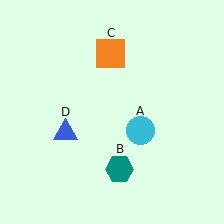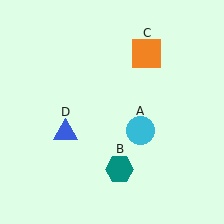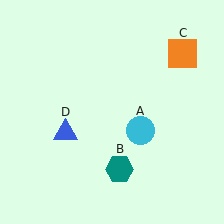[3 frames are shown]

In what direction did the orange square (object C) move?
The orange square (object C) moved right.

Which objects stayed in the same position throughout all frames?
Cyan circle (object A) and teal hexagon (object B) and blue triangle (object D) remained stationary.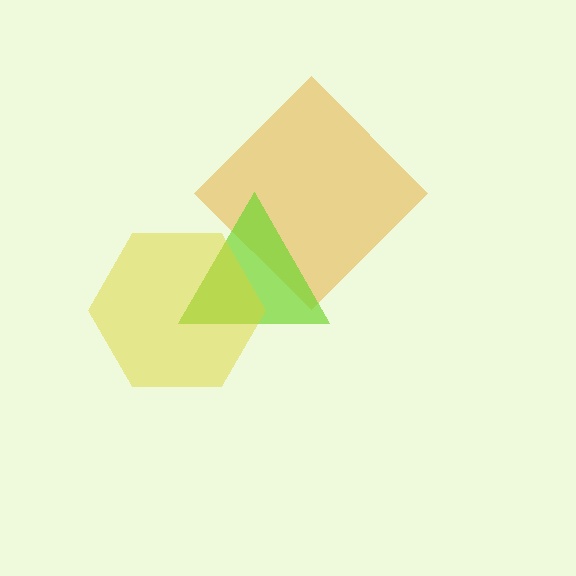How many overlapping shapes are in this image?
There are 3 overlapping shapes in the image.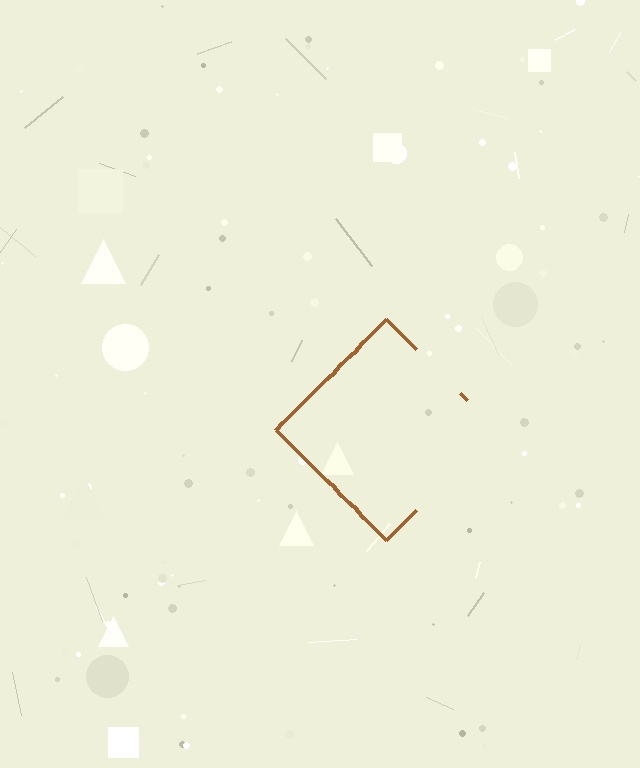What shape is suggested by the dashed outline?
The dashed outline suggests a diamond.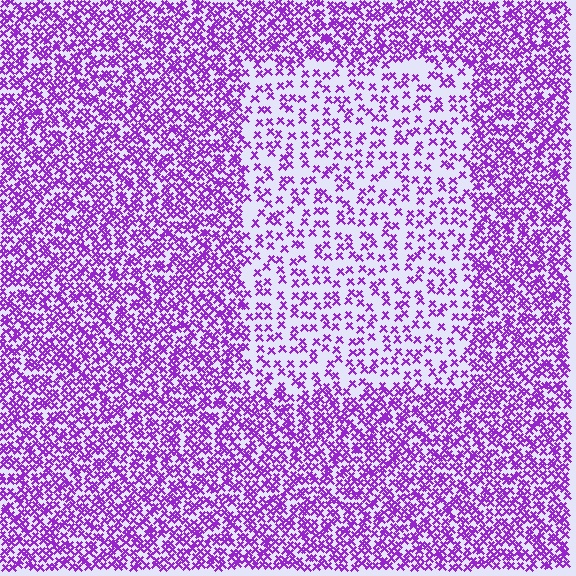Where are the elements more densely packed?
The elements are more densely packed outside the rectangle boundary.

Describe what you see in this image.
The image contains small purple elements arranged at two different densities. A rectangle-shaped region is visible where the elements are less densely packed than the surrounding area.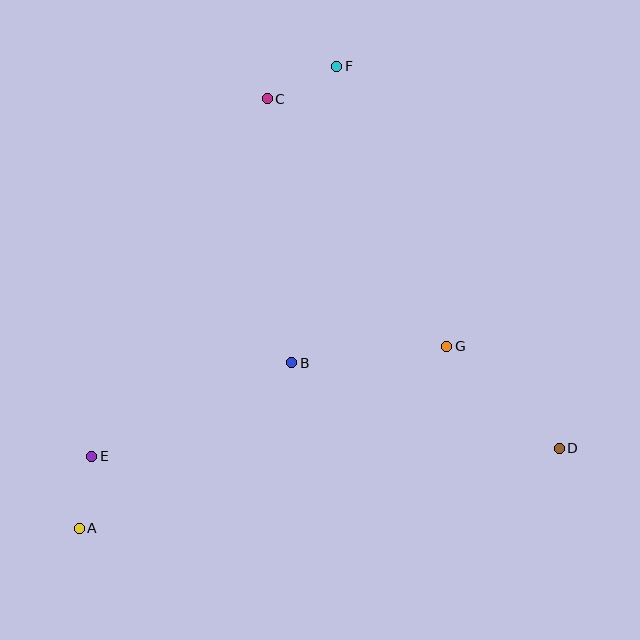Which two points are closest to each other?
Points A and E are closest to each other.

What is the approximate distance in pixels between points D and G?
The distance between D and G is approximately 152 pixels.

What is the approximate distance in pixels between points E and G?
The distance between E and G is approximately 372 pixels.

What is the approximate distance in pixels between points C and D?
The distance between C and D is approximately 455 pixels.